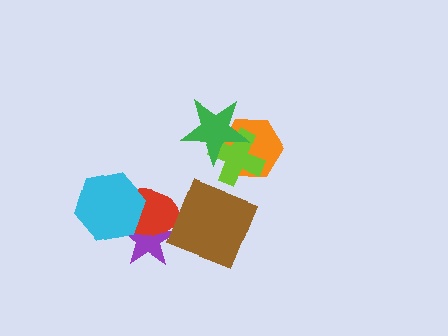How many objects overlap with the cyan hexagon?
2 objects overlap with the cyan hexagon.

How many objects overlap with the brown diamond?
2 objects overlap with the brown diamond.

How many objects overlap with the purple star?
3 objects overlap with the purple star.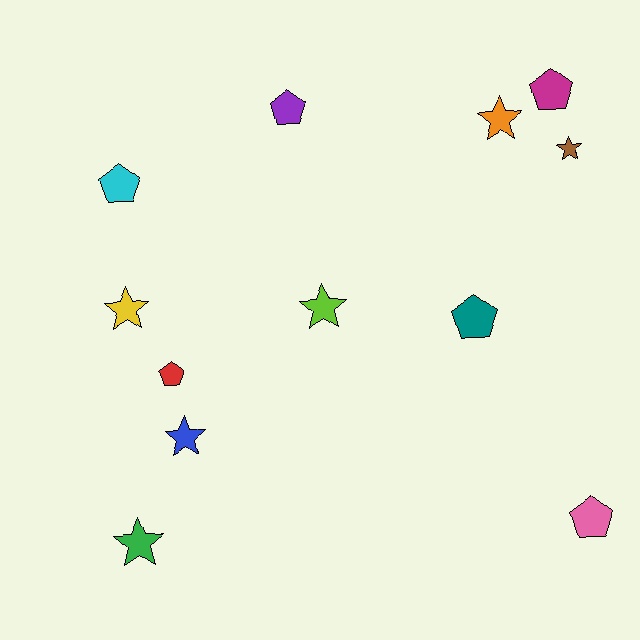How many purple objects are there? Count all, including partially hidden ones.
There is 1 purple object.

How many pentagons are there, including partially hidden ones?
There are 6 pentagons.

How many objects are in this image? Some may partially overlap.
There are 12 objects.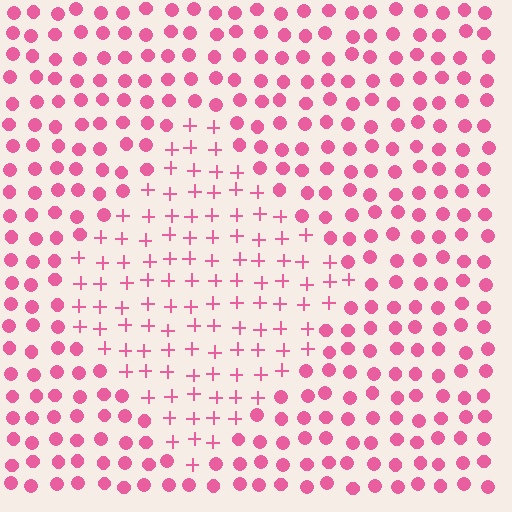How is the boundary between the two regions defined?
The boundary is defined by a change in element shape: plus signs inside vs. circles outside. All elements share the same color and spacing.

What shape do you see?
I see a diamond.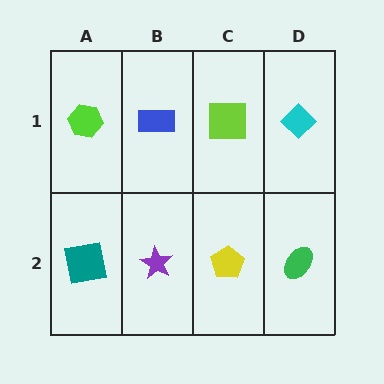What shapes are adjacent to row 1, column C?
A yellow pentagon (row 2, column C), a blue rectangle (row 1, column B), a cyan diamond (row 1, column D).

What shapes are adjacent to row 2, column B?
A blue rectangle (row 1, column B), a teal square (row 2, column A), a yellow pentagon (row 2, column C).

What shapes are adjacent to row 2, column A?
A lime hexagon (row 1, column A), a purple star (row 2, column B).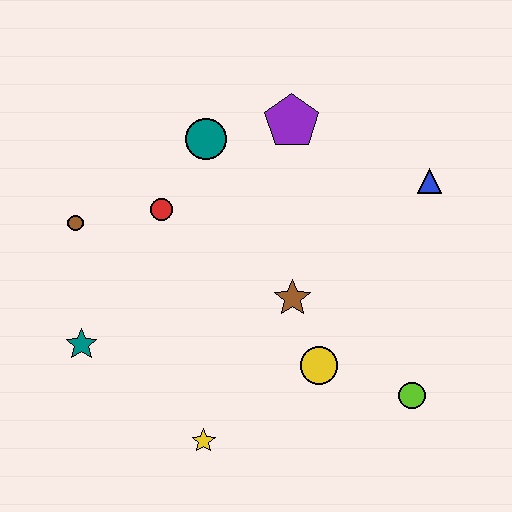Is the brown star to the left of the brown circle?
No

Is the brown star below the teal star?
No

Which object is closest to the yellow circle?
The brown star is closest to the yellow circle.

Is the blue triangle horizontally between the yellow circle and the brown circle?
No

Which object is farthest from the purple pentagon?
The yellow star is farthest from the purple pentagon.